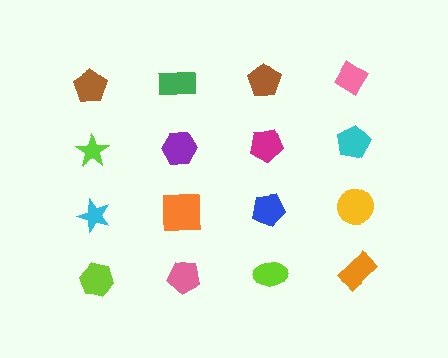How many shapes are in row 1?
4 shapes.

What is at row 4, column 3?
A lime ellipse.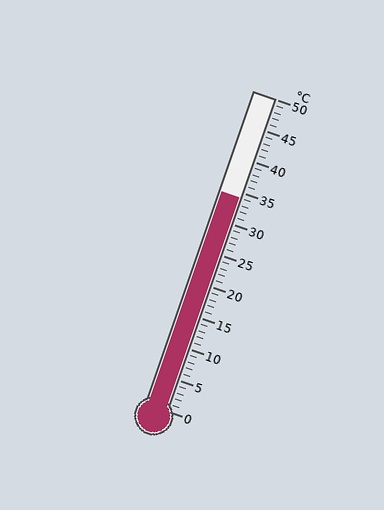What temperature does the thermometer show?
The thermometer shows approximately 34°C.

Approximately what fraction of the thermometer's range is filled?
The thermometer is filled to approximately 70% of its range.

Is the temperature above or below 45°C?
The temperature is below 45°C.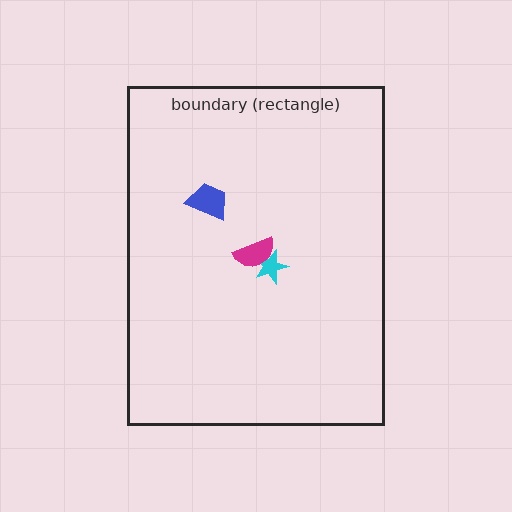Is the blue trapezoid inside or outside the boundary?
Inside.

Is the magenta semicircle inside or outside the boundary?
Inside.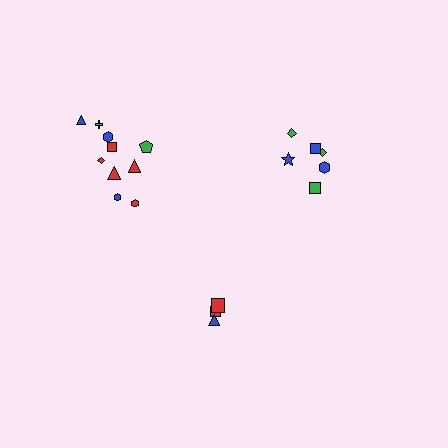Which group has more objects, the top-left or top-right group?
The top-left group.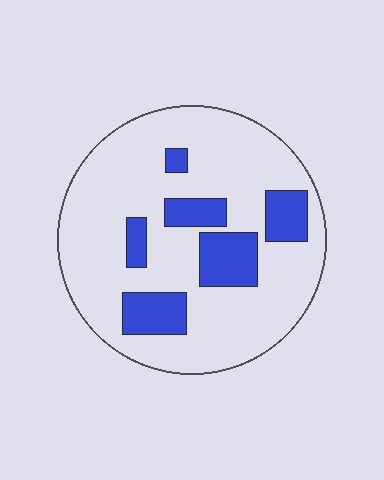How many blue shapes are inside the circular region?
6.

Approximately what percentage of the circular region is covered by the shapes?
Approximately 20%.